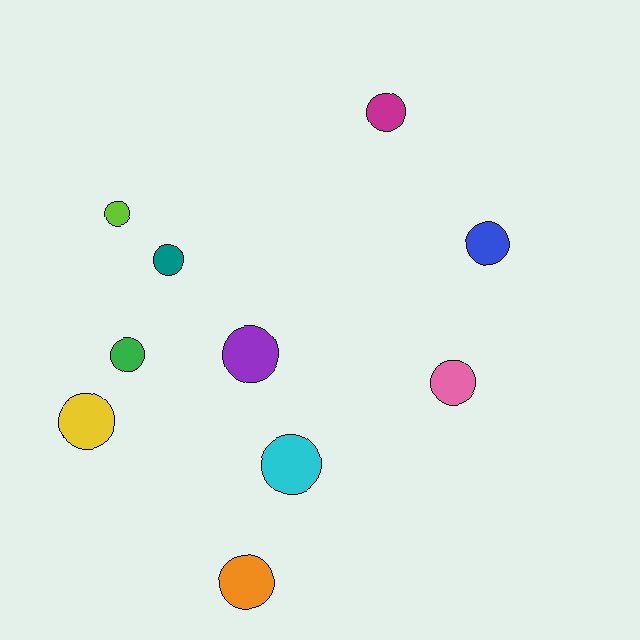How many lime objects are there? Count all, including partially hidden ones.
There is 1 lime object.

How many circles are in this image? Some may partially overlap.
There are 10 circles.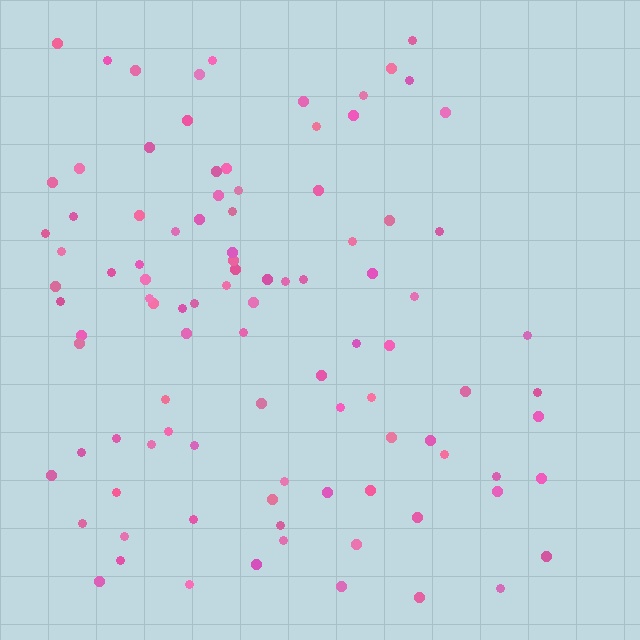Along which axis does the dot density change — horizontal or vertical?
Horizontal.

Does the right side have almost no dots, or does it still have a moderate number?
Still a moderate number, just noticeably fewer than the left.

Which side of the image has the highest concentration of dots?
The left.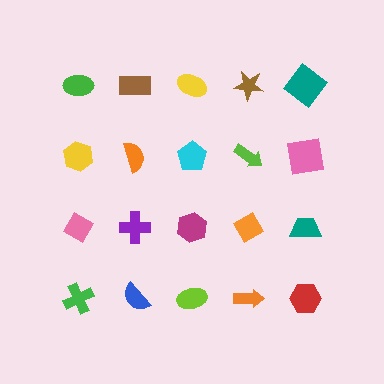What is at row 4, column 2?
A blue semicircle.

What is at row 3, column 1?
A pink diamond.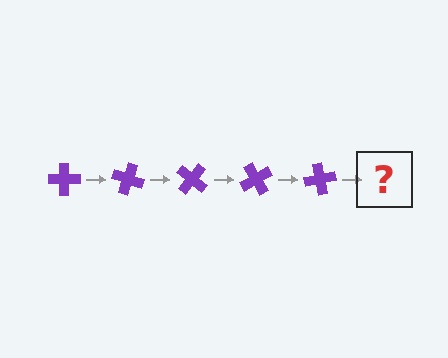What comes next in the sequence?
The next element should be a purple cross rotated 100 degrees.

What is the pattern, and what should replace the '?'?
The pattern is that the cross rotates 20 degrees each step. The '?' should be a purple cross rotated 100 degrees.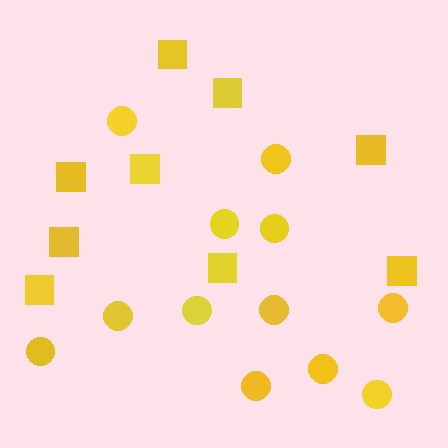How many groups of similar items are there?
There are 2 groups: one group of circles (12) and one group of squares (9).